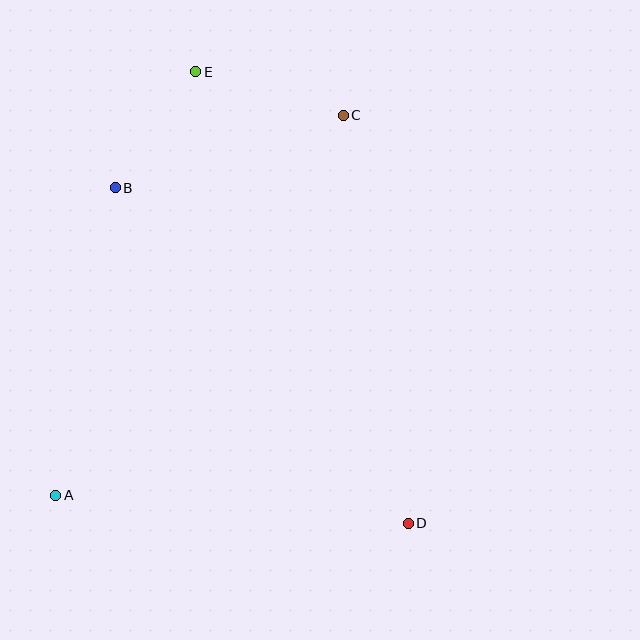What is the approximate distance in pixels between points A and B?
The distance between A and B is approximately 313 pixels.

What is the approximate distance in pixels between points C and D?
The distance between C and D is approximately 413 pixels.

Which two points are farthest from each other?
Points D and E are farthest from each other.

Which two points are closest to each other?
Points B and E are closest to each other.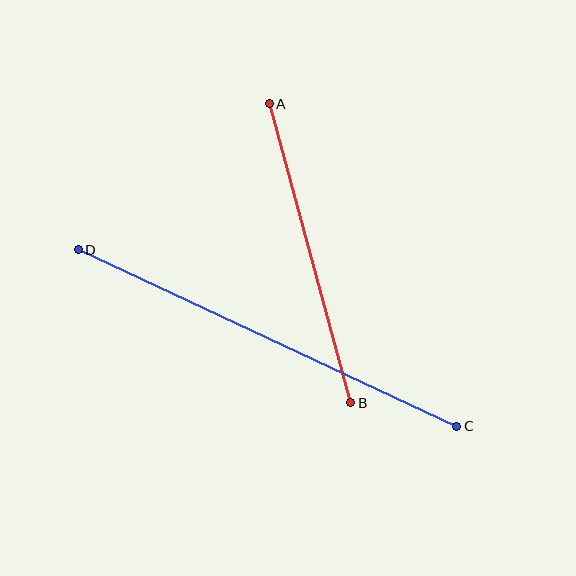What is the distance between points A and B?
The distance is approximately 310 pixels.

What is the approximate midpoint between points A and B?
The midpoint is at approximately (310, 253) pixels.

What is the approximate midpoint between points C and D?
The midpoint is at approximately (267, 338) pixels.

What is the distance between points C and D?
The distance is approximately 418 pixels.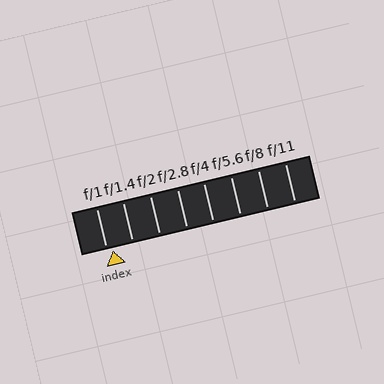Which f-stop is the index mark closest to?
The index mark is closest to f/1.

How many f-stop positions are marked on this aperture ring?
There are 8 f-stop positions marked.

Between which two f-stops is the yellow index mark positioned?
The index mark is between f/1 and f/1.4.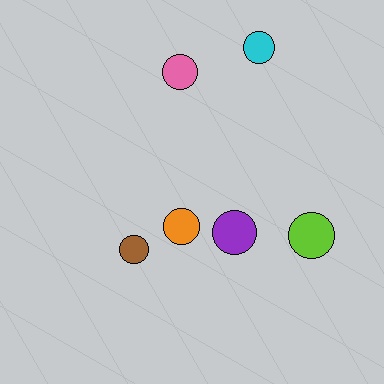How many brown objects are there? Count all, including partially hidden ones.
There is 1 brown object.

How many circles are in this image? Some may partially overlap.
There are 6 circles.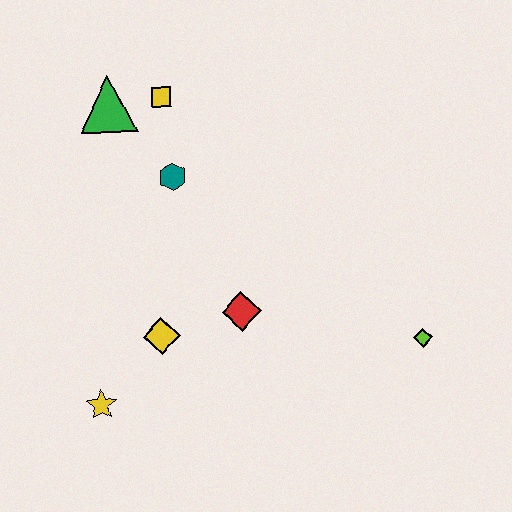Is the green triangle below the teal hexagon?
No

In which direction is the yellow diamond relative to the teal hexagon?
The yellow diamond is below the teal hexagon.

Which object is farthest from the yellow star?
The lime diamond is farthest from the yellow star.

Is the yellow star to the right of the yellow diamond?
No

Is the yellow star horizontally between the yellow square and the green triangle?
No